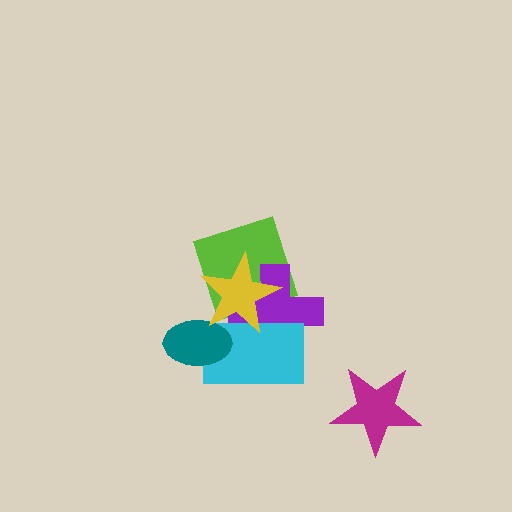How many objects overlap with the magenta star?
0 objects overlap with the magenta star.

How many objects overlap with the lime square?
2 objects overlap with the lime square.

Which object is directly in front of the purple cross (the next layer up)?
The cyan rectangle is directly in front of the purple cross.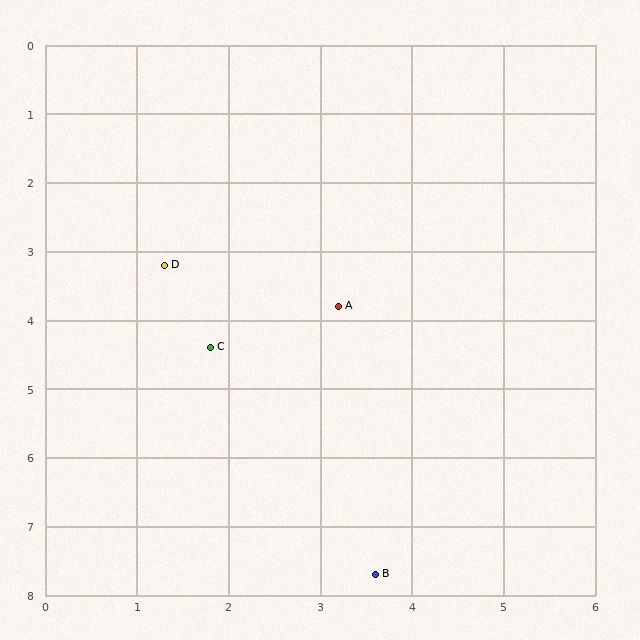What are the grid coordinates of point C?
Point C is at approximately (1.8, 4.4).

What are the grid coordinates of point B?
Point B is at approximately (3.6, 7.7).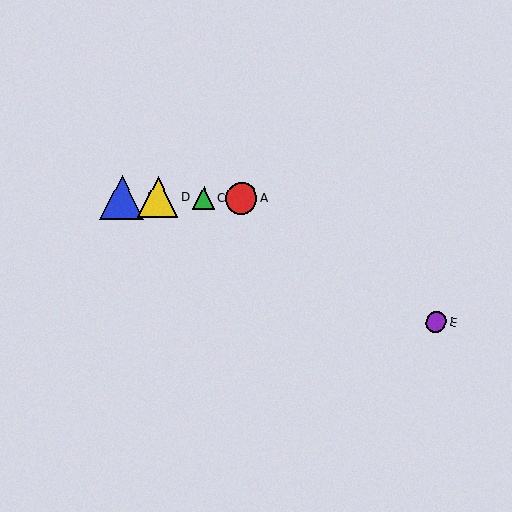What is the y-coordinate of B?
Object B is at y≈197.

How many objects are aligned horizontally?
4 objects (A, B, C, D) are aligned horizontally.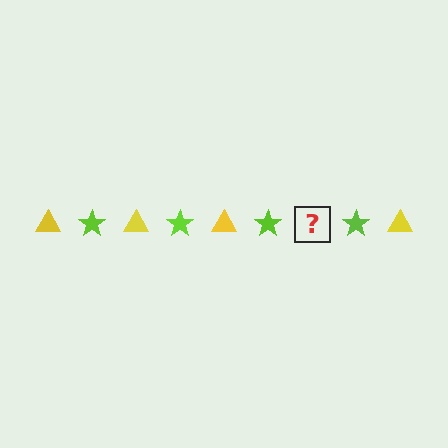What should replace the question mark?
The question mark should be replaced with a yellow triangle.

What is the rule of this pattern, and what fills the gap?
The rule is that the pattern alternates between yellow triangle and lime star. The gap should be filled with a yellow triangle.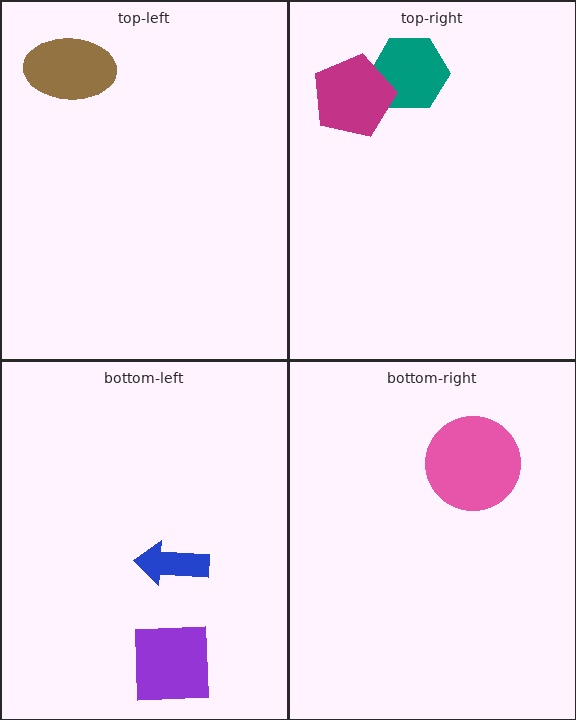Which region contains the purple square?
The bottom-left region.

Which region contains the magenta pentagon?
The top-right region.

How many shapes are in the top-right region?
2.